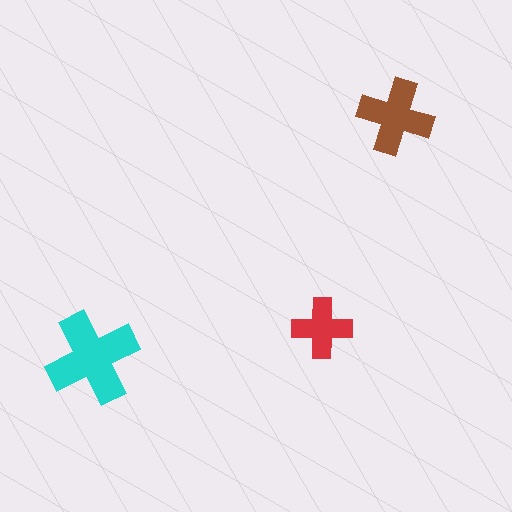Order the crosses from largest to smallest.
the cyan one, the brown one, the red one.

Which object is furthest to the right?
The brown cross is rightmost.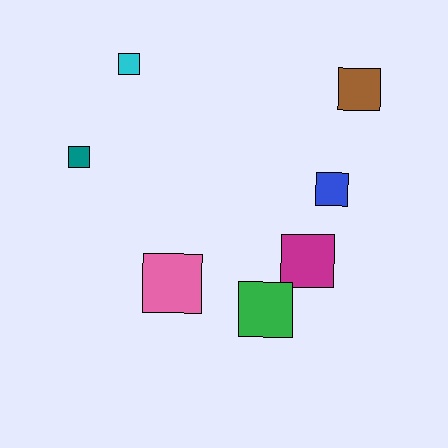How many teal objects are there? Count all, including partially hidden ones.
There is 1 teal object.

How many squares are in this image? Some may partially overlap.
There are 7 squares.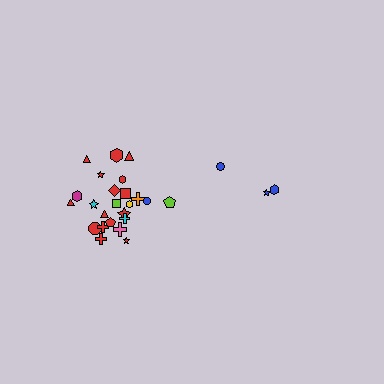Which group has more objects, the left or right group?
The left group.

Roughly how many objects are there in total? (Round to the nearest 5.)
Roughly 30 objects in total.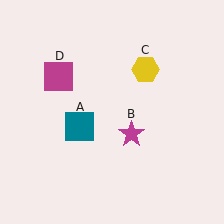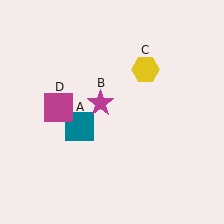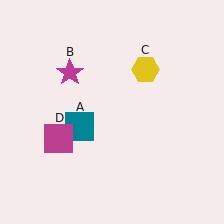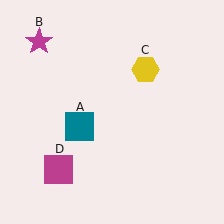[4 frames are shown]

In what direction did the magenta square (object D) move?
The magenta square (object D) moved down.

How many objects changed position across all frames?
2 objects changed position: magenta star (object B), magenta square (object D).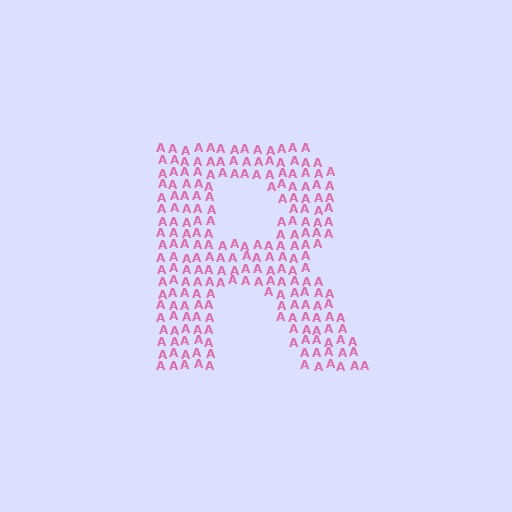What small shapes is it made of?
It is made of small letter A's.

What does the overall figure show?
The overall figure shows the letter R.